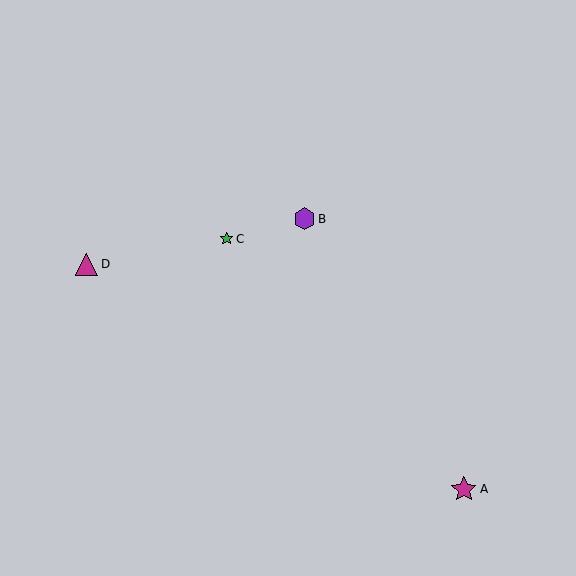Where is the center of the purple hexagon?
The center of the purple hexagon is at (304, 219).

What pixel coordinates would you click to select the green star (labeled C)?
Click at (226, 239) to select the green star C.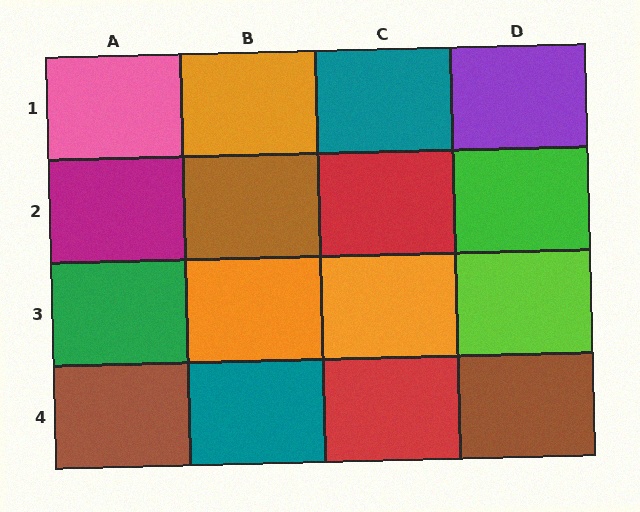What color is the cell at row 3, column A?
Green.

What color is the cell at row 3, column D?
Lime.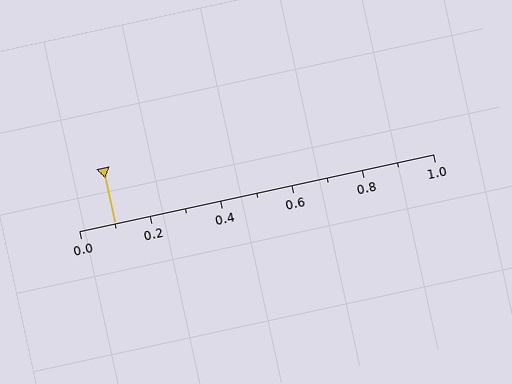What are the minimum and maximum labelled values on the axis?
The axis runs from 0.0 to 1.0.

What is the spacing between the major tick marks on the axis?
The major ticks are spaced 0.2 apart.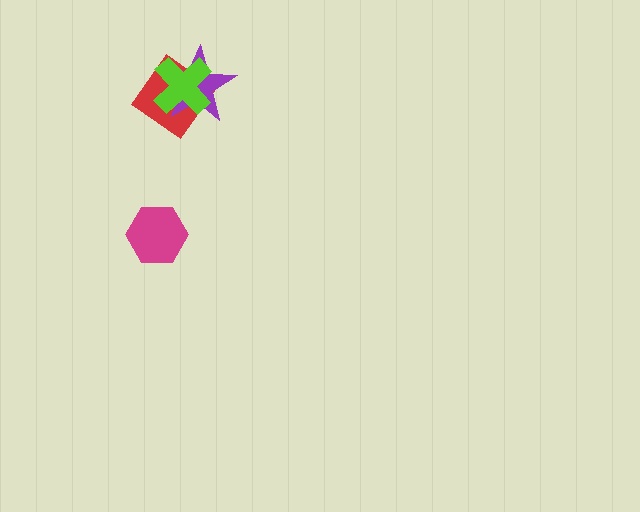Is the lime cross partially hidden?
No, no other shape covers it.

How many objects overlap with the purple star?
2 objects overlap with the purple star.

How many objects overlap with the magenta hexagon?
0 objects overlap with the magenta hexagon.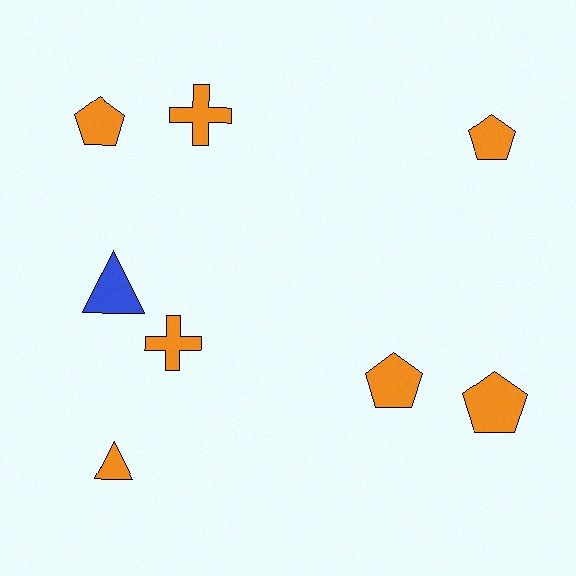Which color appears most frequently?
Orange, with 7 objects.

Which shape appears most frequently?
Pentagon, with 4 objects.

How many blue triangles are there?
There is 1 blue triangle.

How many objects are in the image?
There are 8 objects.